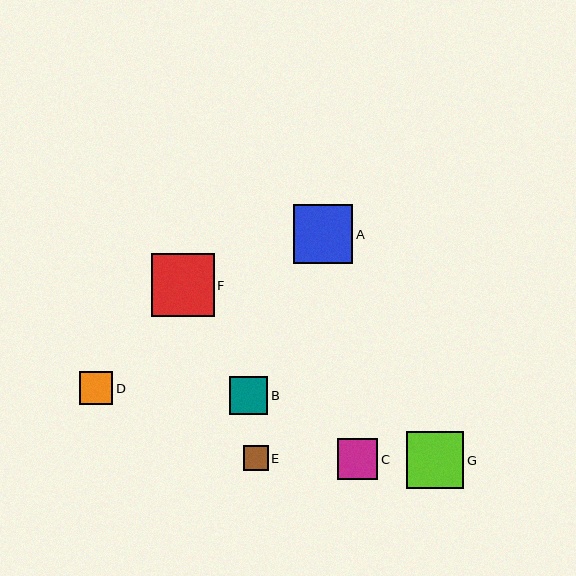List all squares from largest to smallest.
From largest to smallest: F, A, G, C, B, D, E.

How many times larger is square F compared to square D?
Square F is approximately 1.9 times the size of square D.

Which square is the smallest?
Square E is the smallest with a size of approximately 24 pixels.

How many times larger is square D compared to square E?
Square D is approximately 1.4 times the size of square E.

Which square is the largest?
Square F is the largest with a size of approximately 63 pixels.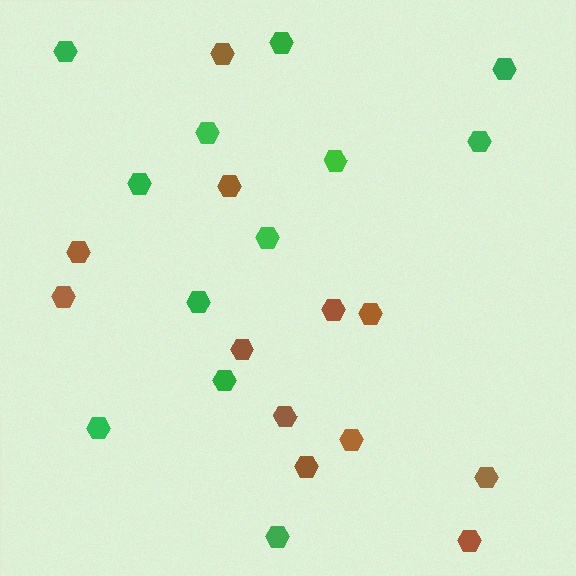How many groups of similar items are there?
There are 2 groups: one group of green hexagons (12) and one group of brown hexagons (12).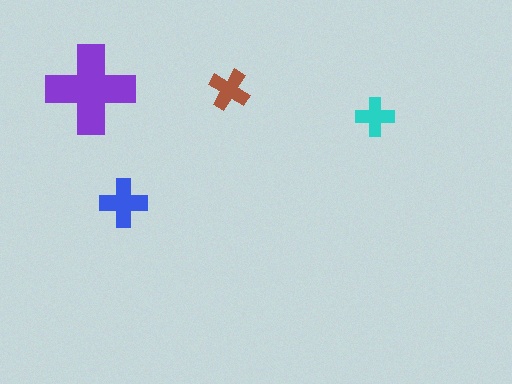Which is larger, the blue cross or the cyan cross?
The blue one.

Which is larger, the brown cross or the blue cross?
The blue one.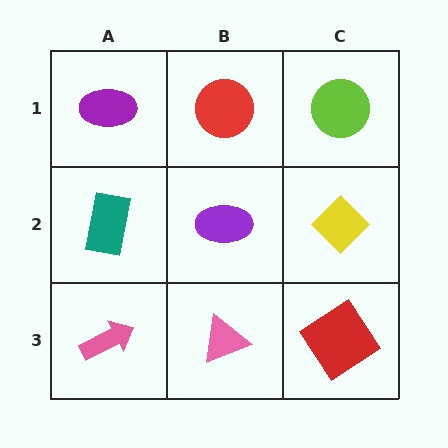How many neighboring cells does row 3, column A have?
2.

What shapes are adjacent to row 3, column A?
A teal rectangle (row 2, column A), a pink triangle (row 3, column B).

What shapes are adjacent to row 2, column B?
A red circle (row 1, column B), a pink triangle (row 3, column B), a teal rectangle (row 2, column A), a yellow diamond (row 2, column C).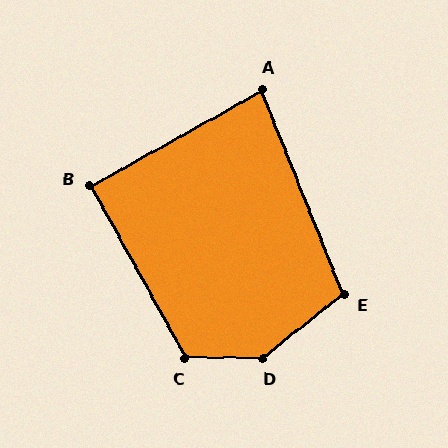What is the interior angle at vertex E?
Approximately 106 degrees (obtuse).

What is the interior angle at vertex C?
Approximately 119 degrees (obtuse).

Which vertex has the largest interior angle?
D, at approximately 142 degrees.